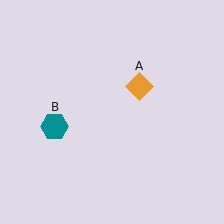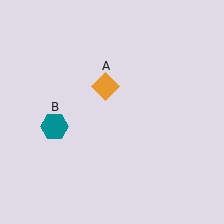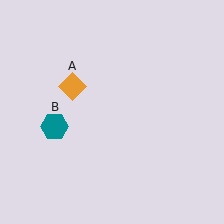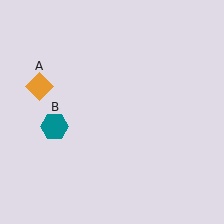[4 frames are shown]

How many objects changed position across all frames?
1 object changed position: orange diamond (object A).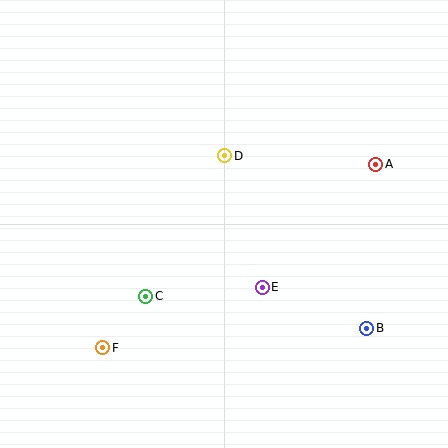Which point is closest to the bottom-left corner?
Point F is closest to the bottom-left corner.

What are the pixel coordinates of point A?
Point A is at (376, 164).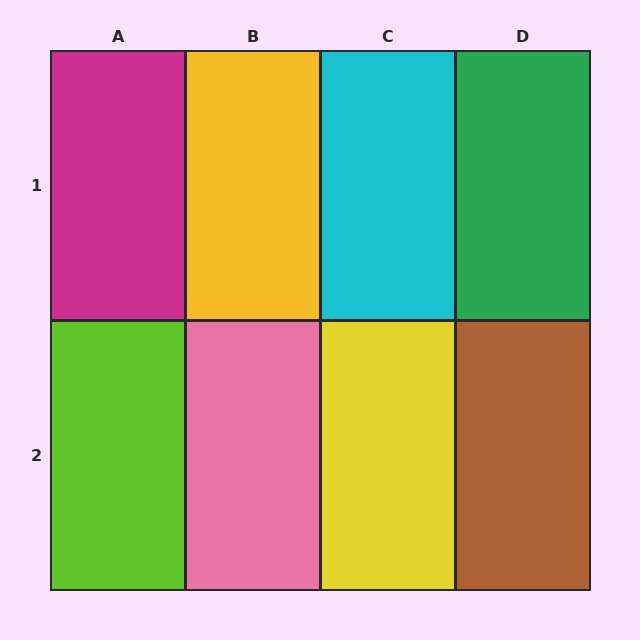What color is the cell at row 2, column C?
Yellow.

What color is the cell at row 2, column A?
Lime.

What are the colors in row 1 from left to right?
Magenta, yellow, cyan, green.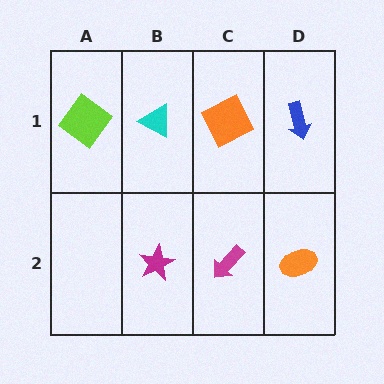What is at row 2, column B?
A magenta star.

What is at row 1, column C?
An orange square.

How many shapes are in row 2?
3 shapes.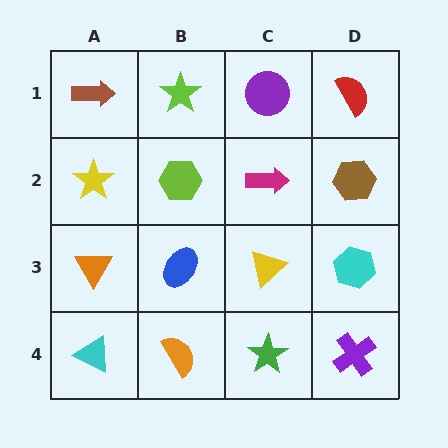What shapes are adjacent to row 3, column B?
A lime hexagon (row 2, column B), an orange semicircle (row 4, column B), an orange triangle (row 3, column A), a yellow triangle (row 3, column C).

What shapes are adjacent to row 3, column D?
A brown hexagon (row 2, column D), a purple cross (row 4, column D), a yellow triangle (row 3, column C).